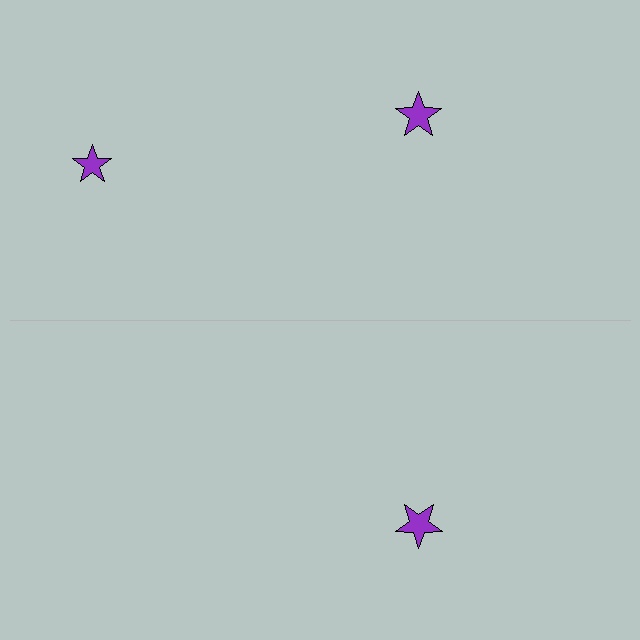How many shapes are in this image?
There are 3 shapes in this image.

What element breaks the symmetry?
A purple star is missing from the bottom side.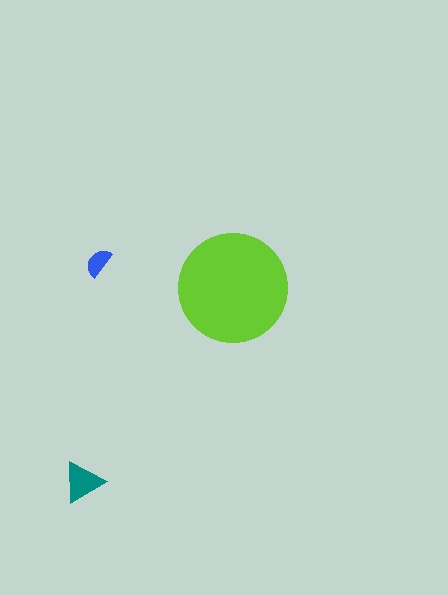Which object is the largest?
The lime circle.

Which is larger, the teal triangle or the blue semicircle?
The teal triangle.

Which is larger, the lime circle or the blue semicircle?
The lime circle.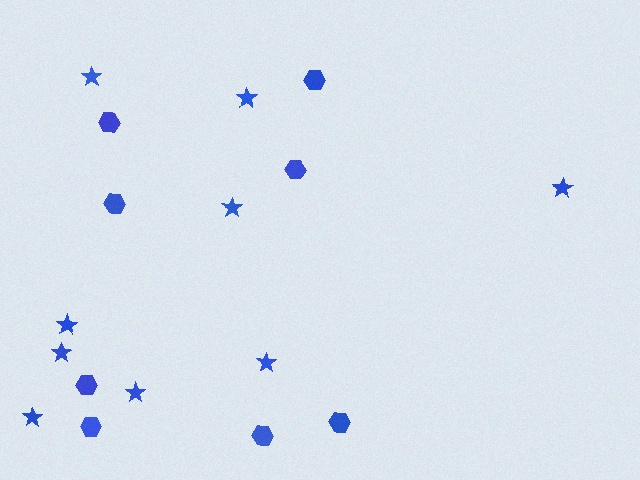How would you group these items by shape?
There are 2 groups: one group of stars (9) and one group of hexagons (8).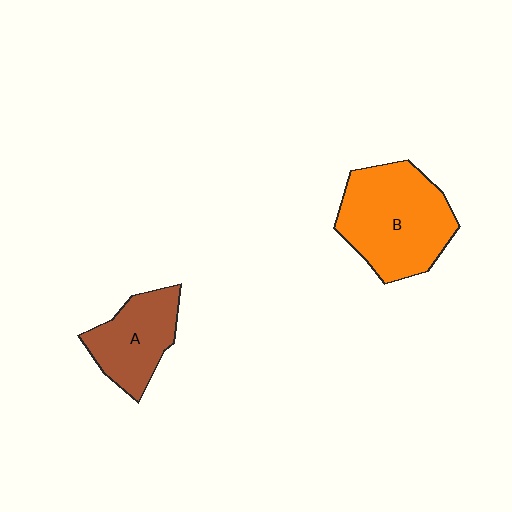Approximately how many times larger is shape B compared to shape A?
Approximately 1.6 times.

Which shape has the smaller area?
Shape A (brown).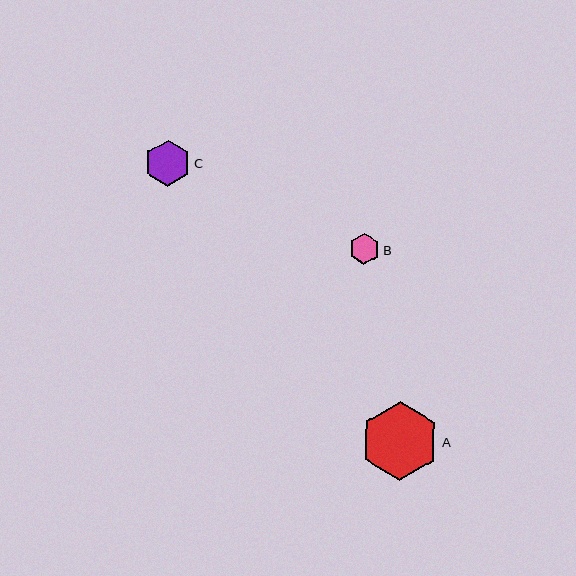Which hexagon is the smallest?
Hexagon B is the smallest with a size of approximately 31 pixels.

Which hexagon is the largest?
Hexagon A is the largest with a size of approximately 79 pixels.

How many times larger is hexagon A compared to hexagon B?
Hexagon A is approximately 2.5 times the size of hexagon B.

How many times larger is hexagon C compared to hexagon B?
Hexagon C is approximately 1.5 times the size of hexagon B.